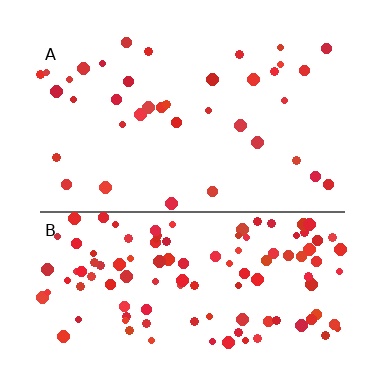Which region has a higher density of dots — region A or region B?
B (the bottom).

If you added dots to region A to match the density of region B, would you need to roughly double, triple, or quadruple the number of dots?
Approximately triple.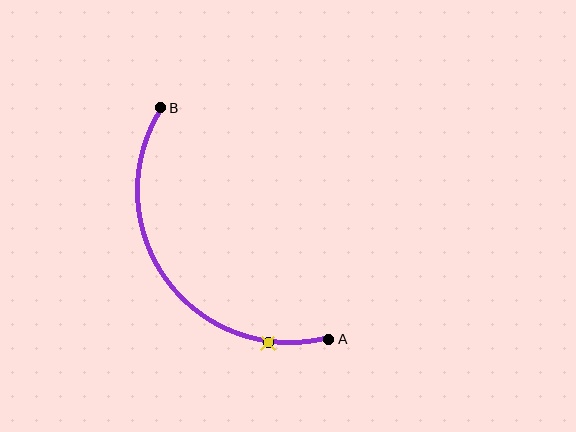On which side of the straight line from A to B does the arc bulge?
The arc bulges below and to the left of the straight line connecting A and B.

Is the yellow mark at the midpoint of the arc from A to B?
No. The yellow mark lies on the arc but is closer to endpoint A. The arc midpoint would be at the point on the curve equidistant along the arc from both A and B.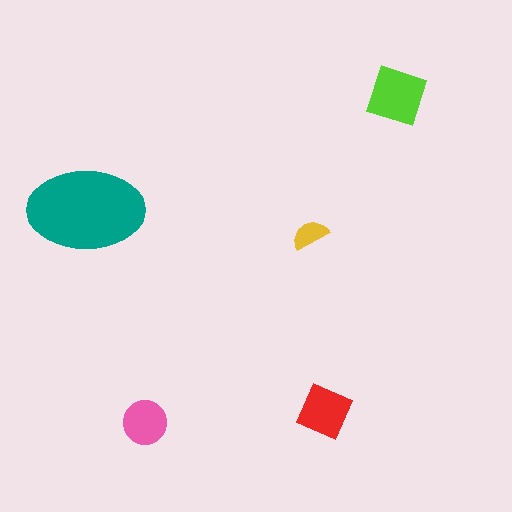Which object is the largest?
The teal ellipse.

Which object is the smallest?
The yellow semicircle.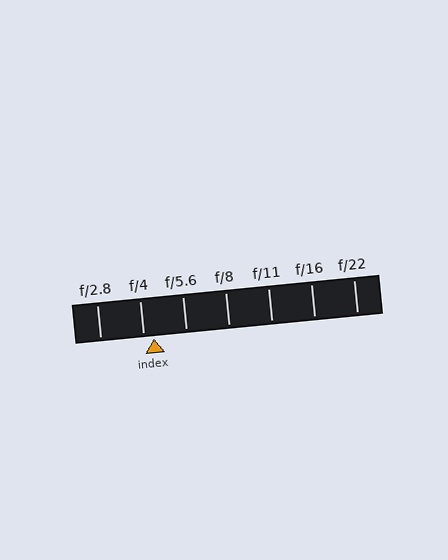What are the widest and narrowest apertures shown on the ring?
The widest aperture shown is f/2.8 and the narrowest is f/22.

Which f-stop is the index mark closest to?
The index mark is closest to f/4.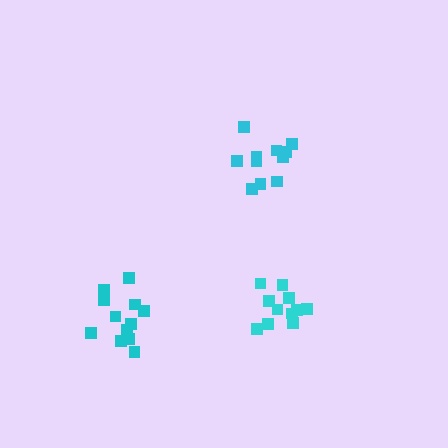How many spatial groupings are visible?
There are 3 spatial groupings.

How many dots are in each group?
Group 1: 11 dots, Group 2: 11 dots, Group 3: 12 dots (34 total).